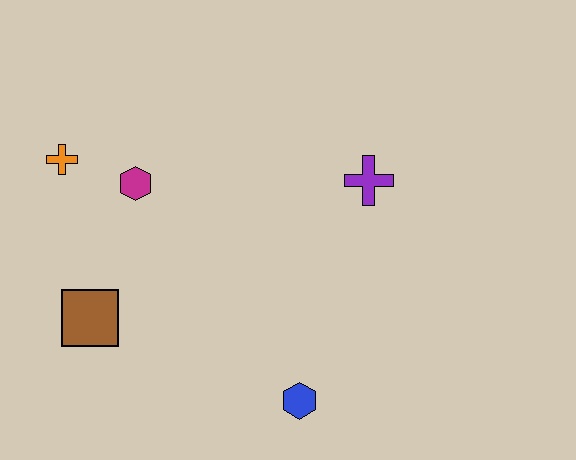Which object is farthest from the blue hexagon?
The orange cross is farthest from the blue hexagon.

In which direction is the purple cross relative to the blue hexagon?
The purple cross is above the blue hexagon.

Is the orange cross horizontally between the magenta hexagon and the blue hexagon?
No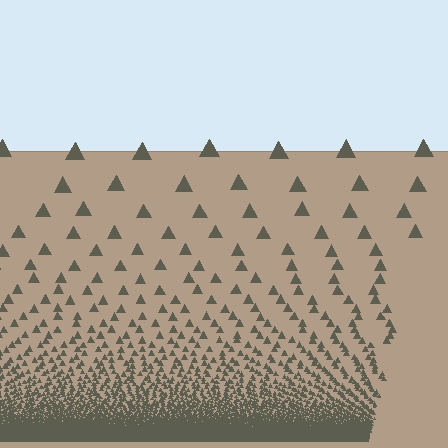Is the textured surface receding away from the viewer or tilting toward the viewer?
The surface appears to tilt toward the viewer. Texture elements get larger and sparser toward the top.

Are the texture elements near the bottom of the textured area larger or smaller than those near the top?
Smaller. The gradient is inverted — elements near the bottom are smaller and denser.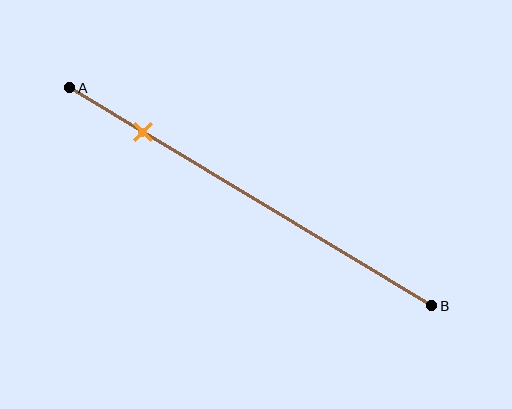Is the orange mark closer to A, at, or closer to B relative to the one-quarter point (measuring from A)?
The orange mark is closer to point A than the one-quarter point of segment AB.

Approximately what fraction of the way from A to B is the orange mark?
The orange mark is approximately 20% of the way from A to B.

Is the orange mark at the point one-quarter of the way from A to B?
No, the mark is at about 20% from A, not at the 25% one-quarter point.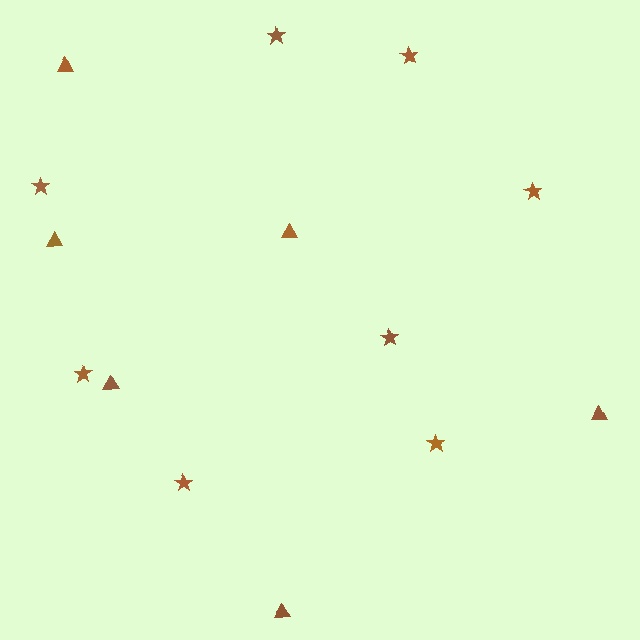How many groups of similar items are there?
There are 2 groups: one group of stars (8) and one group of triangles (6).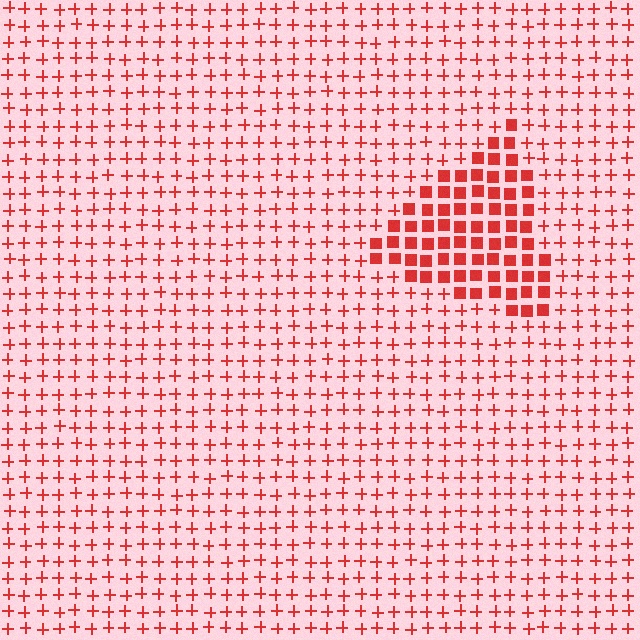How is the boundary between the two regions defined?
The boundary is defined by a change in element shape: squares inside vs. plus signs outside. All elements share the same color and spacing.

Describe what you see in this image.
The image is filled with small red elements arranged in a uniform grid. A triangle-shaped region contains squares, while the surrounding area contains plus signs. The boundary is defined purely by the change in element shape.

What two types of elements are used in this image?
The image uses squares inside the triangle region and plus signs outside it.